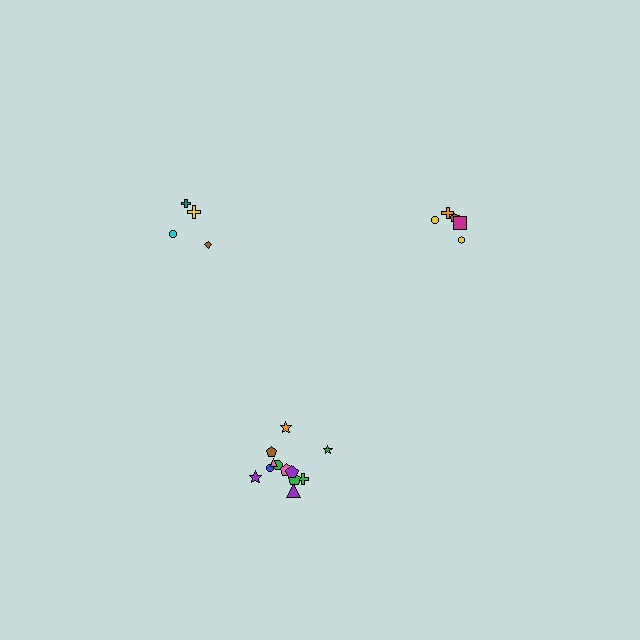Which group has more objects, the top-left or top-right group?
The top-right group.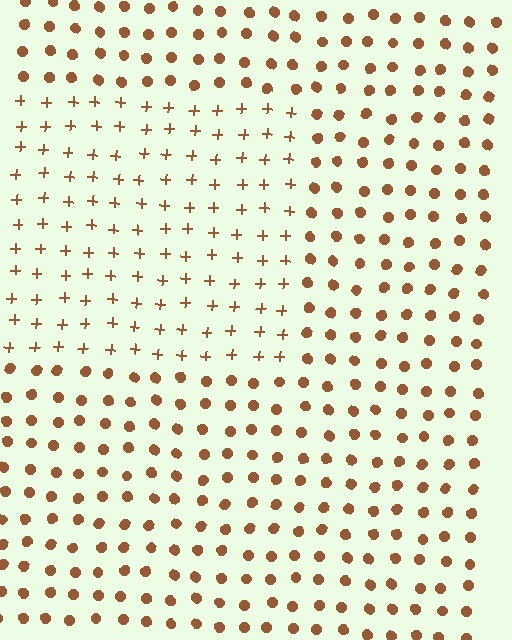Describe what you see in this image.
The image is filled with small brown elements arranged in a uniform grid. A rectangle-shaped region contains plus signs, while the surrounding area contains circles. The boundary is defined purely by the change in element shape.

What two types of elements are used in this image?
The image uses plus signs inside the rectangle region and circles outside it.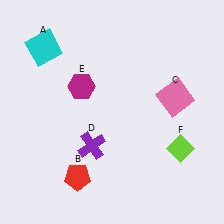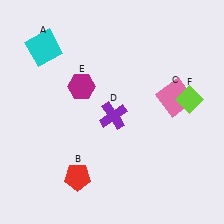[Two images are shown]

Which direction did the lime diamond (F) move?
The lime diamond (F) moved up.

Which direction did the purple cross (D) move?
The purple cross (D) moved up.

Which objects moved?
The objects that moved are: the purple cross (D), the lime diamond (F).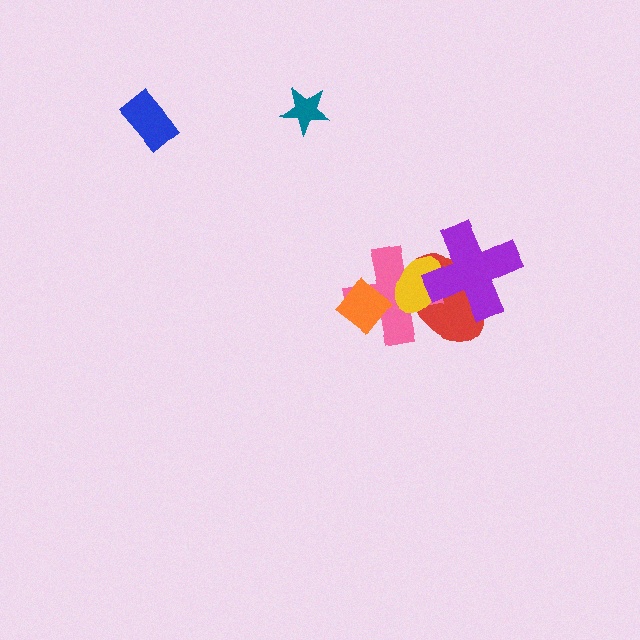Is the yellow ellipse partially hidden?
Yes, it is partially covered by another shape.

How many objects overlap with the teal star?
0 objects overlap with the teal star.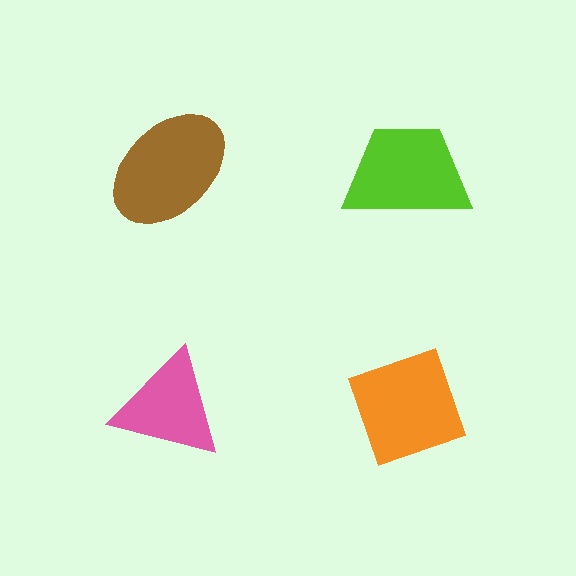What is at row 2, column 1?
A pink triangle.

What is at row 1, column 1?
A brown ellipse.